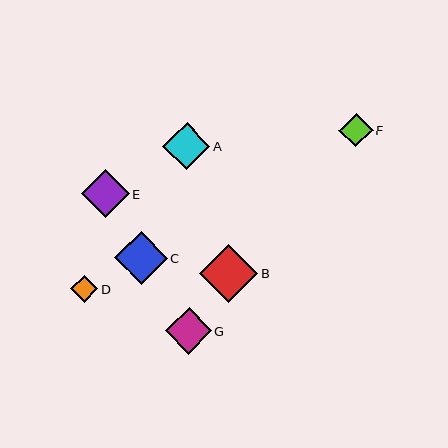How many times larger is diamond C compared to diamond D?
Diamond C is approximately 1.9 times the size of diamond D.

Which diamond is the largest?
Diamond B is the largest with a size of approximately 58 pixels.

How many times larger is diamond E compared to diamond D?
Diamond E is approximately 1.7 times the size of diamond D.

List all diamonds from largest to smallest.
From largest to smallest: B, C, E, A, G, F, D.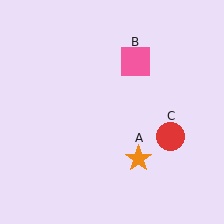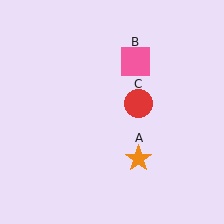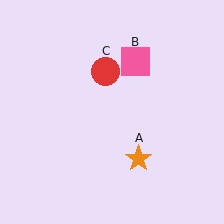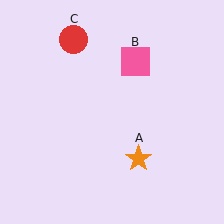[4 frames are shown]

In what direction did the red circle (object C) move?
The red circle (object C) moved up and to the left.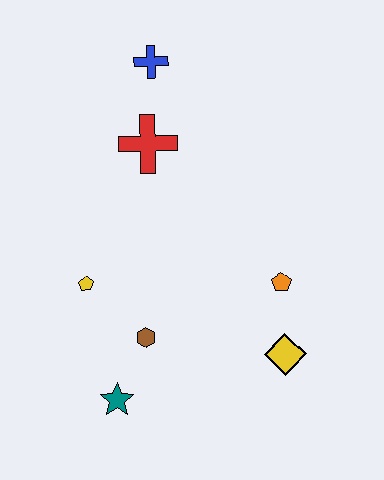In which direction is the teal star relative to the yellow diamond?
The teal star is to the left of the yellow diamond.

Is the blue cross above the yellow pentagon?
Yes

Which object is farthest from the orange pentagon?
The blue cross is farthest from the orange pentagon.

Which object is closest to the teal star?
The brown hexagon is closest to the teal star.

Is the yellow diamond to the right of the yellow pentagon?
Yes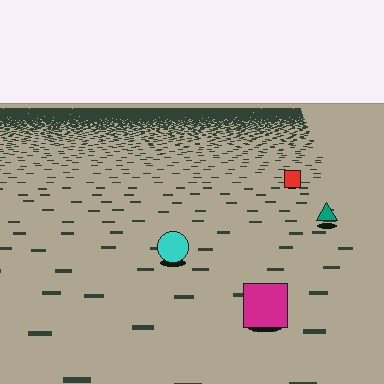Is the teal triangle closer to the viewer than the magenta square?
No. The magenta square is closer — you can tell from the texture gradient: the ground texture is coarser near it.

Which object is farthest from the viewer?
The red square is farthest from the viewer. It appears smaller and the ground texture around it is denser.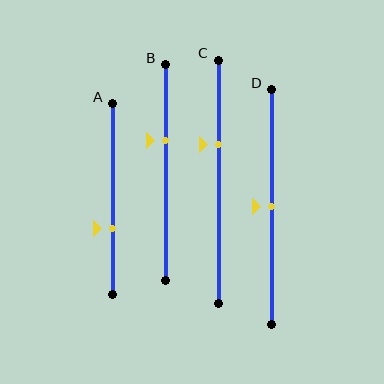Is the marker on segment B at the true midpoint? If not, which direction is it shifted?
No, the marker on segment B is shifted upward by about 15% of the segment length.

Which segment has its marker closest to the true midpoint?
Segment D has its marker closest to the true midpoint.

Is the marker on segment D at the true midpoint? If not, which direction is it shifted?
Yes, the marker on segment D is at the true midpoint.